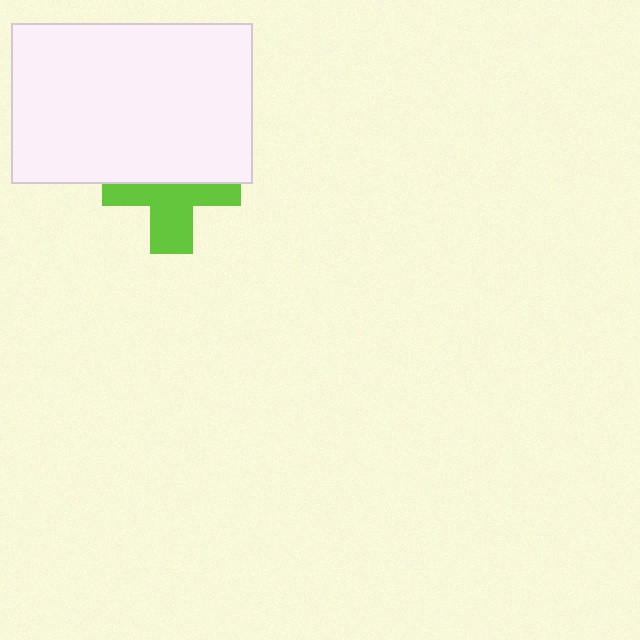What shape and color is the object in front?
The object in front is a white rectangle.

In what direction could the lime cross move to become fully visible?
The lime cross could move down. That would shift it out from behind the white rectangle entirely.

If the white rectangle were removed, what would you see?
You would see the complete lime cross.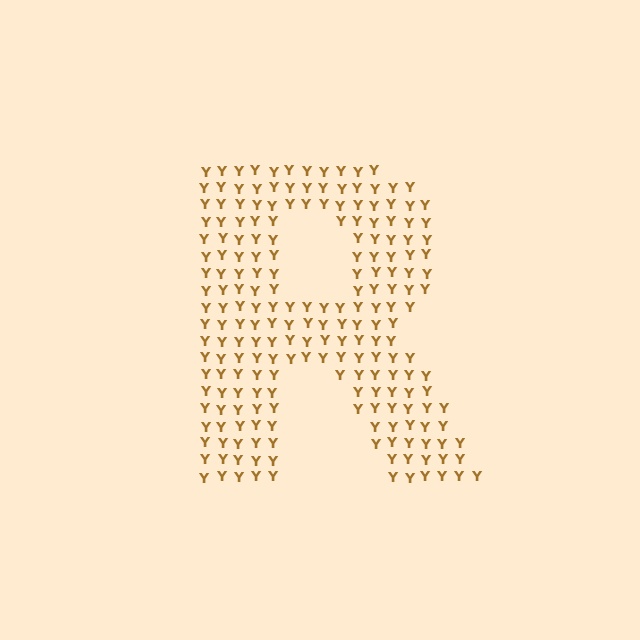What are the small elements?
The small elements are letter Y's.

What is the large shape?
The large shape is the letter R.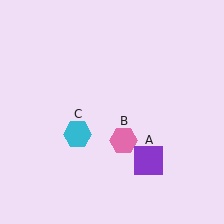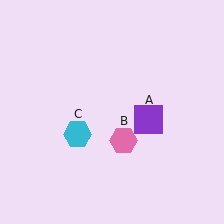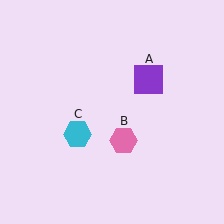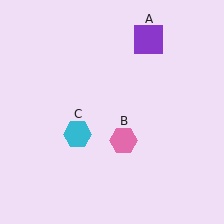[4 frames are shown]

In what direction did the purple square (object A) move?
The purple square (object A) moved up.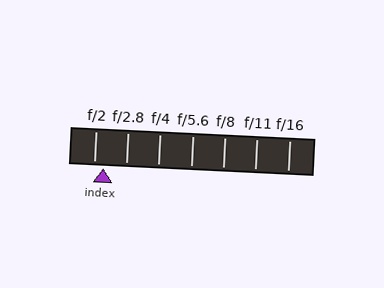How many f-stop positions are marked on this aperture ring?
There are 7 f-stop positions marked.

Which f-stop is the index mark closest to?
The index mark is closest to f/2.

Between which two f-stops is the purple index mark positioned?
The index mark is between f/2 and f/2.8.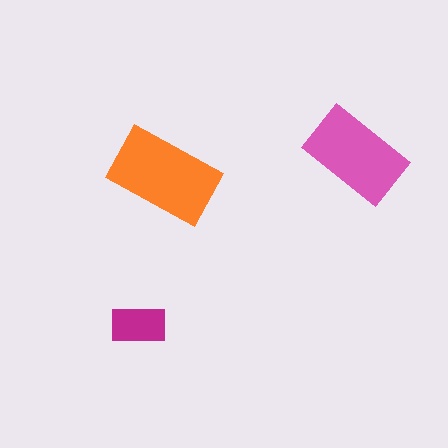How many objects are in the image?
There are 3 objects in the image.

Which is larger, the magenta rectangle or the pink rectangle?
The pink one.